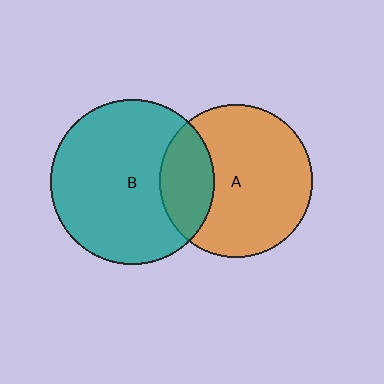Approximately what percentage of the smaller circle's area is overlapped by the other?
Approximately 25%.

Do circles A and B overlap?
Yes.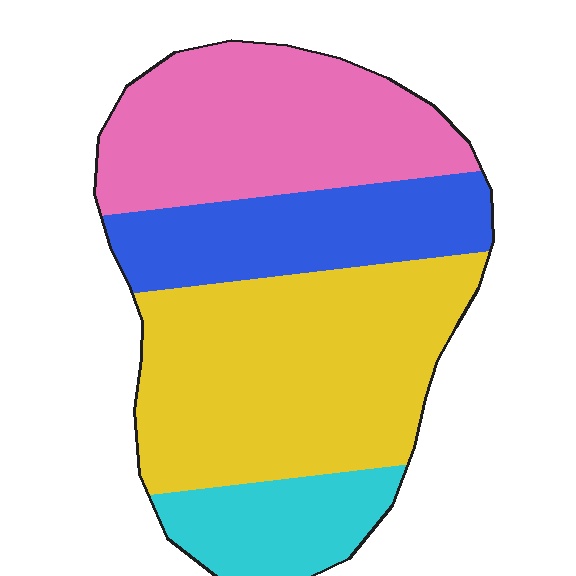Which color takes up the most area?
Yellow, at roughly 40%.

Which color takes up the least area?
Cyan, at roughly 10%.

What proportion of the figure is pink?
Pink covers 29% of the figure.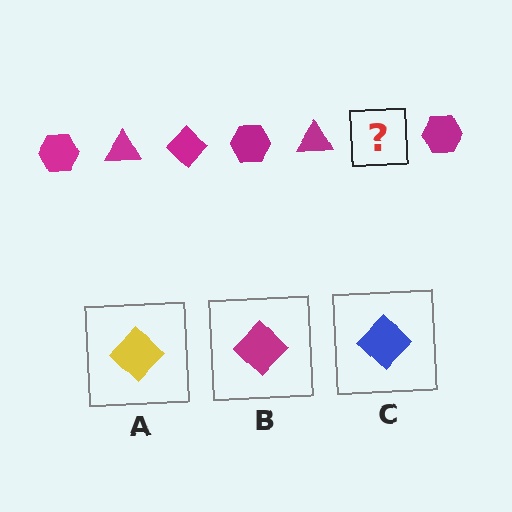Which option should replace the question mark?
Option B.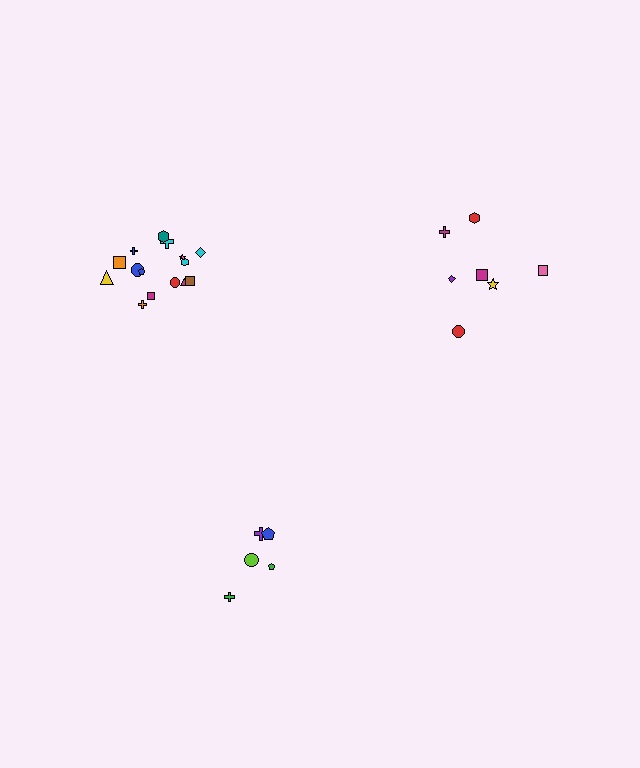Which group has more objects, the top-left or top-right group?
The top-left group.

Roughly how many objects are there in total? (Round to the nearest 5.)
Roughly 25 objects in total.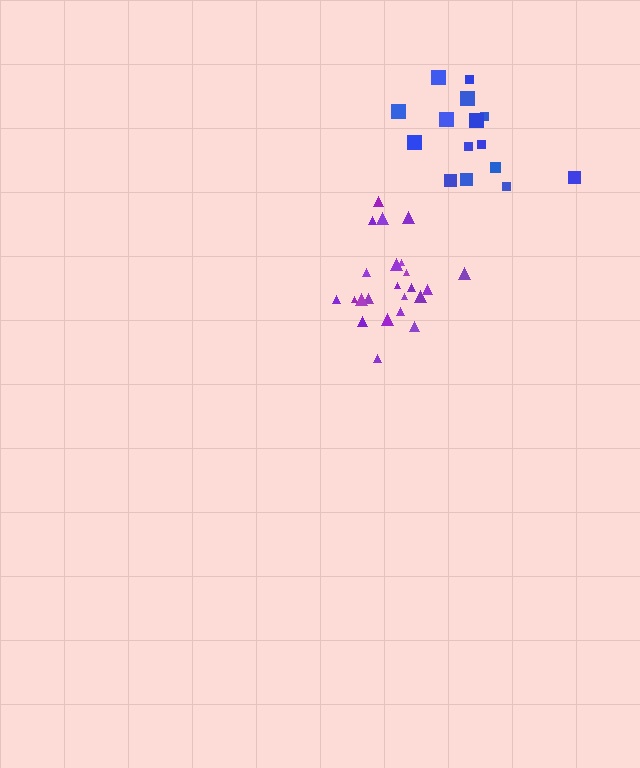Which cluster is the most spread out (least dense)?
Blue.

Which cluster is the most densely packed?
Purple.